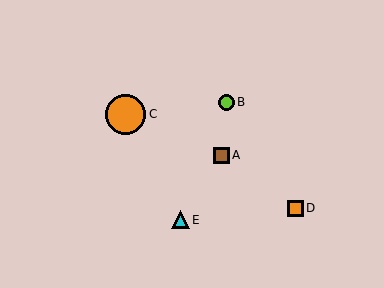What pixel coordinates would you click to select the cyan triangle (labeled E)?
Click at (181, 220) to select the cyan triangle E.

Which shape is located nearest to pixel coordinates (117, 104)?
The orange circle (labeled C) at (126, 114) is nearest to that location.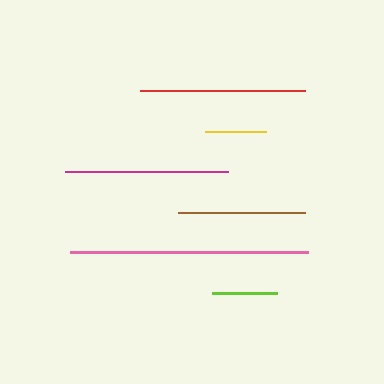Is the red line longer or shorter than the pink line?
The pink line is longer than the red line.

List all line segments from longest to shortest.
From longest to shortest: pink, red, magenta, brown, lime, yellow.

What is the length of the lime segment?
The lime segment is approximately 65 pixels long.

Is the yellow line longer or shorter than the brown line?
The brown line is longer than the yellow line.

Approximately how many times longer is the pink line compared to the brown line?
The pink line is approximately 1.9 times the length of the brown line.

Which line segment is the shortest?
The yellow line is the shortest at approximately 60 pixels.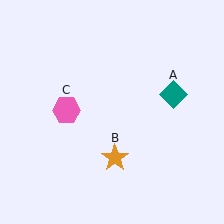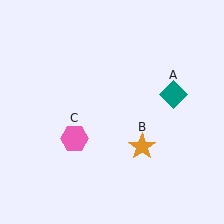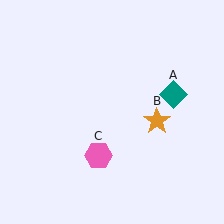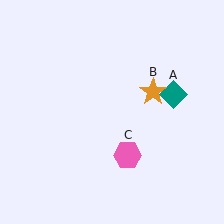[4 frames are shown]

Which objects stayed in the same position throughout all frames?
Teal diamond (object A) remained stationary.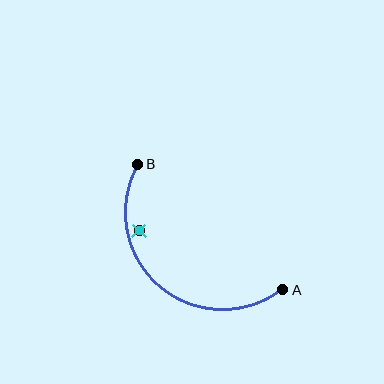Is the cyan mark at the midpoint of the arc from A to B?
No — the cyan mark does not lie on the arc at all. It sits slightly inside the curve.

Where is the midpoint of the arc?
The arc midpoint is the point on the curve farthest from the straight line joining A and B. It sits below and to the left of that line.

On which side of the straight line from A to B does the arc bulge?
The arc bulges below and to the left of the straight line connecting A and B.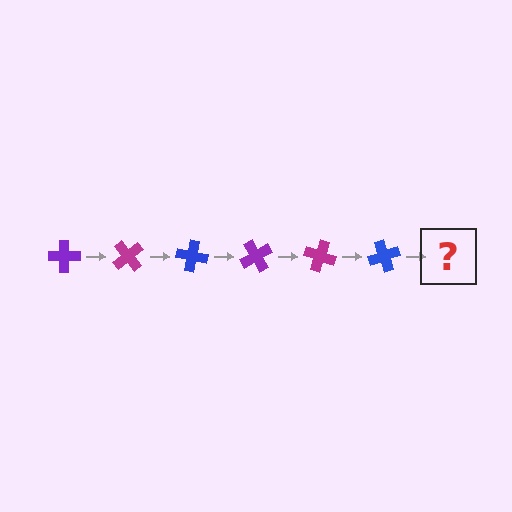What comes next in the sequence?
The next element should be a purple cross, rotated 300 degrees from the start.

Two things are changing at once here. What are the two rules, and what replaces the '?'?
The two rules are that it rotates 50 degrees each step and the color cycles through purple, magenta, and blue. The '?' should be a purple cross, rotated 300 degrees from the start.